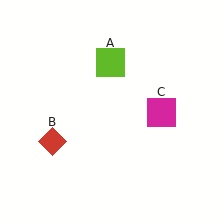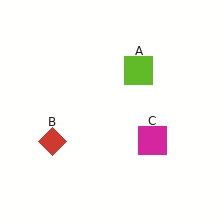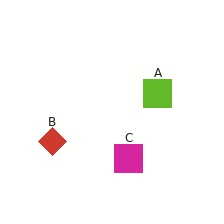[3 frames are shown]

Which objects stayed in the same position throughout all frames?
Red diamond (object B) remained stationary.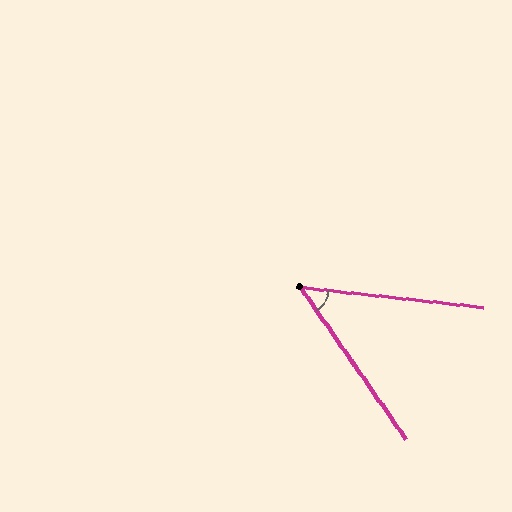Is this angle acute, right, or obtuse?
It is acute.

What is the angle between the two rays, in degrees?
Approximately 49 degrees.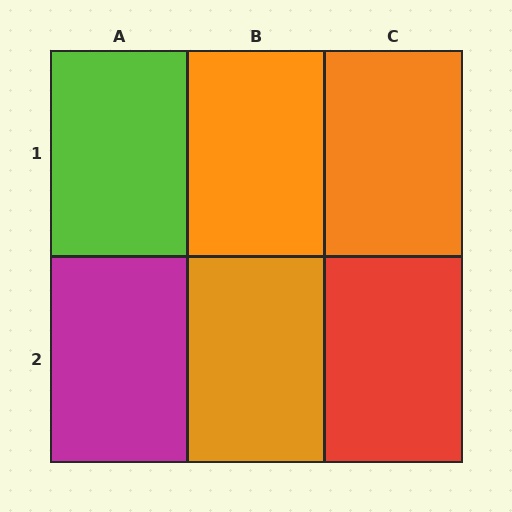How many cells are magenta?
1 cell is magenta.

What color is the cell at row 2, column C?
Red.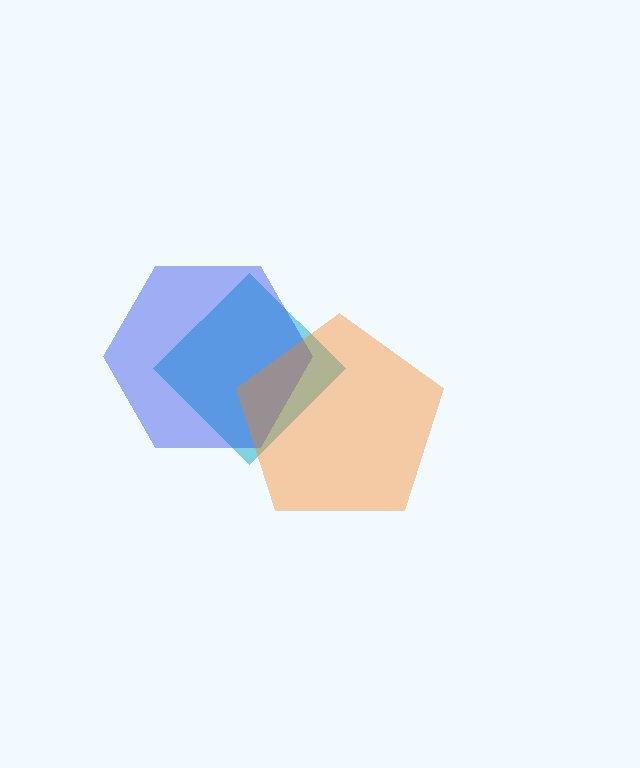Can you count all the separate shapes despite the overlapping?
Yes, there are 3 separate shapes.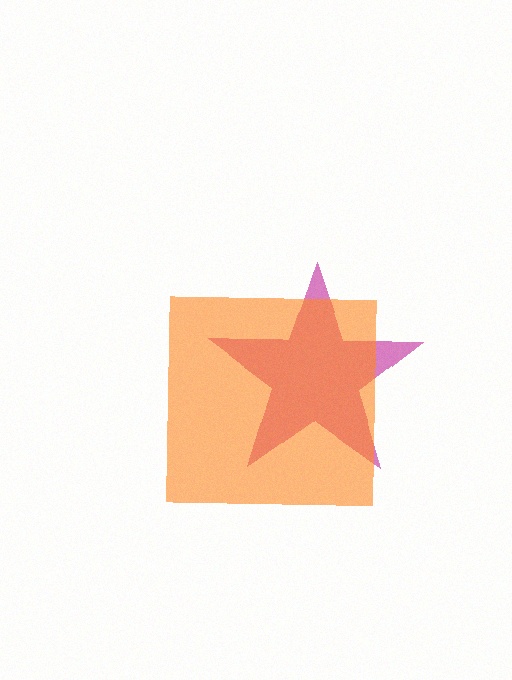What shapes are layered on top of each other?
The layered shapes are: a magenta star, an orange square.